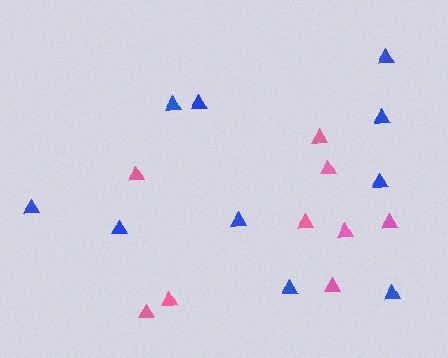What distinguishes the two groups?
There are 2 groups: one group of blue triangles (10) and one group of pink triangles (9).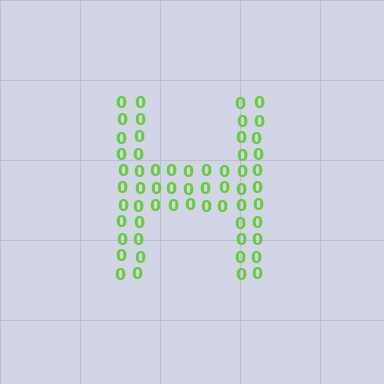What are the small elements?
The small elements are digit 0's.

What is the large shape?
The large shape is the letter H.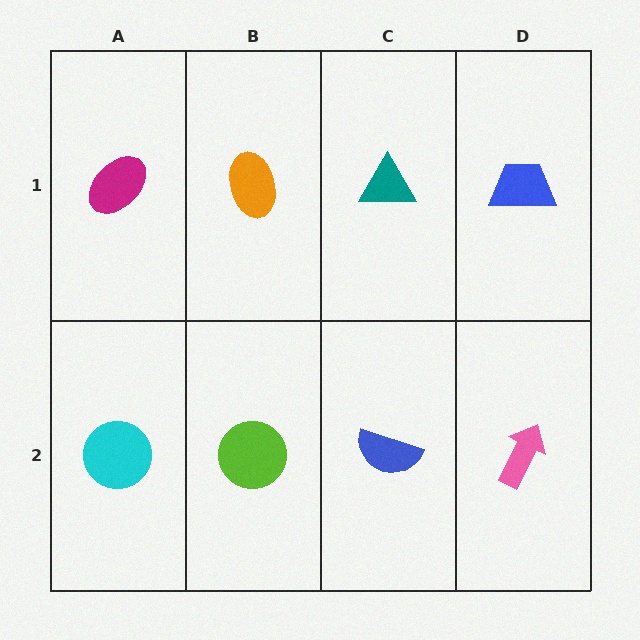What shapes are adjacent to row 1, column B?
A lime circle (row 2, column B), a magenta ellipse (row 1, column A), a teal triangle (row 1, column C).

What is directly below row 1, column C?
A blue semicircle.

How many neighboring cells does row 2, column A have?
2.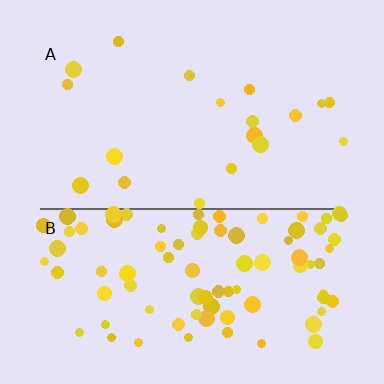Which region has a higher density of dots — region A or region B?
B (the bottom).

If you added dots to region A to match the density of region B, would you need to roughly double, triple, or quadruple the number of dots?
Approximately quadruple.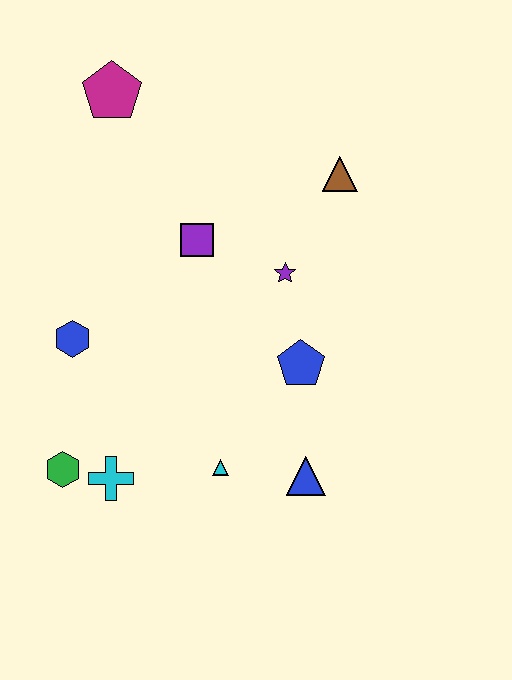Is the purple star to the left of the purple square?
No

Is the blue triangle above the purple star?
No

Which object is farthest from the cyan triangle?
The magenta pentagon is farthest from the cyan triangle.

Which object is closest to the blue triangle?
The cyan triangle is closest to the blue triangle.